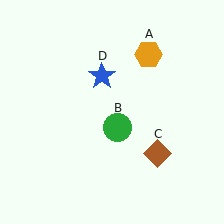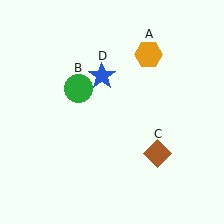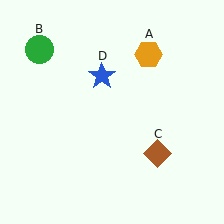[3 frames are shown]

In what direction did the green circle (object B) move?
The green circle (object B) moved up and to the left.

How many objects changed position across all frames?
1 object changed position: green circle (object B).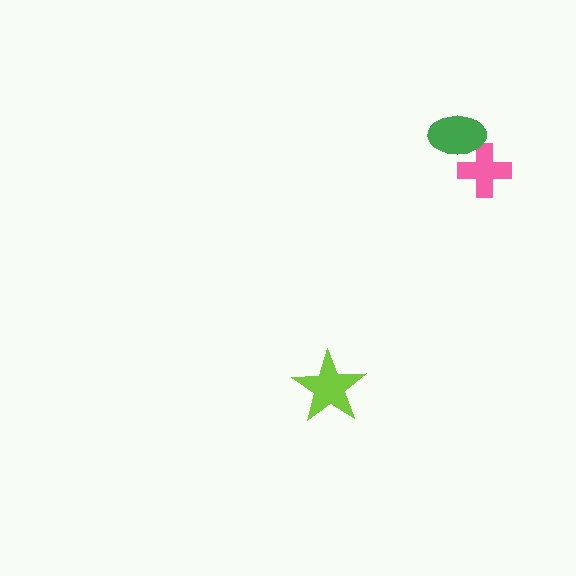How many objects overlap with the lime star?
0 objects overlap with the lime star.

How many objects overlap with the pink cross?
1 object overlaps with the pink cross.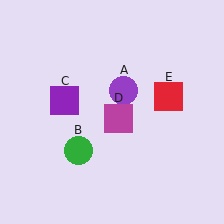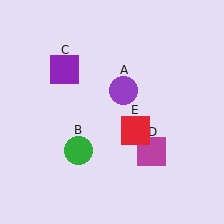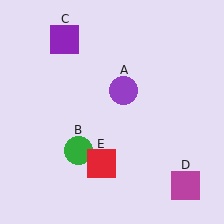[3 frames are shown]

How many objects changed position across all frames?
3 objects changed position: purple square (object C), magenta square (object D), red square (object E).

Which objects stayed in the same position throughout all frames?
Purple circle (object A) and green circle (object B) remained stationary.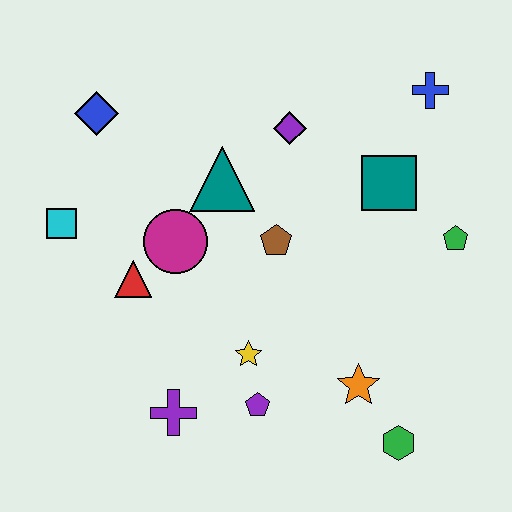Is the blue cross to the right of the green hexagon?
Yes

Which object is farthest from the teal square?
The cyan square is farthest from the teal square.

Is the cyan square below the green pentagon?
No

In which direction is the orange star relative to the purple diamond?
The orange star is below the purple diamond.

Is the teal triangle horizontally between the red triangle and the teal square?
Yes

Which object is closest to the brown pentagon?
The teal triangle is closest to the brown pentagon.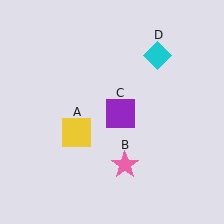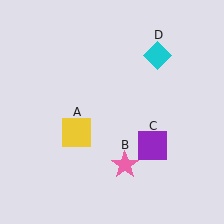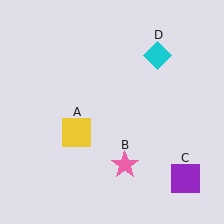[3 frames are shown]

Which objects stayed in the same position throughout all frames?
Yellow square (object A) and pink star (object B) and cyan diamond (object D) remained stationary.